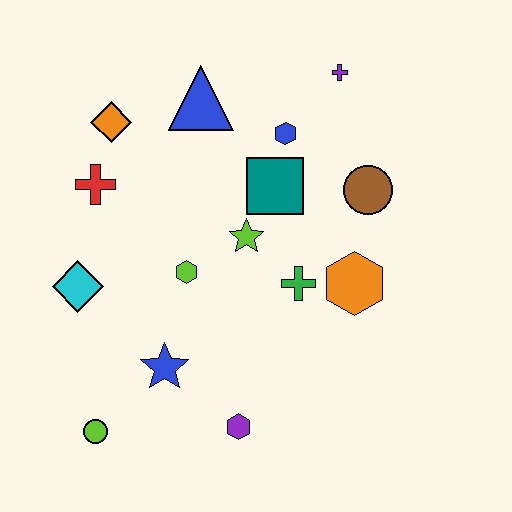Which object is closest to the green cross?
The orange hexagon is closest to the green cross.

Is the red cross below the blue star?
No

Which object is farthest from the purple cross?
The lime circle is farthest from the purple cross.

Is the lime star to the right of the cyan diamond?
Yes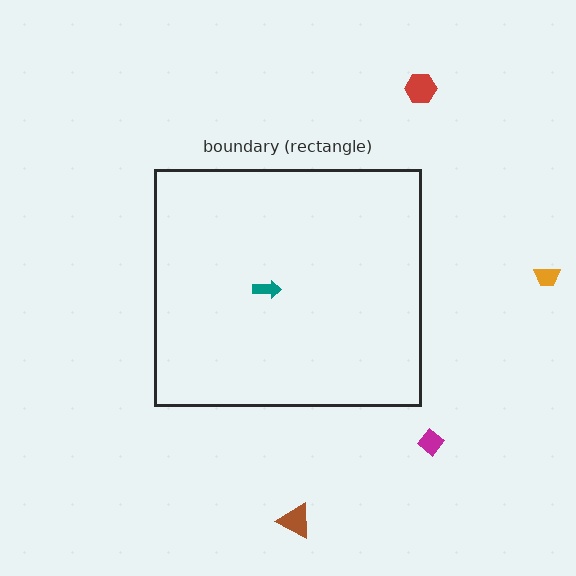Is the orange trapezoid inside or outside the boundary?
Outside.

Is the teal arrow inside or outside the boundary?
Inside.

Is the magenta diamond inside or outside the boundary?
Outside.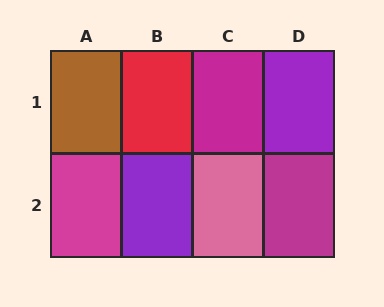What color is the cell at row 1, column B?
Red.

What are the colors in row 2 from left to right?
Magenta, purple, pink, magenta.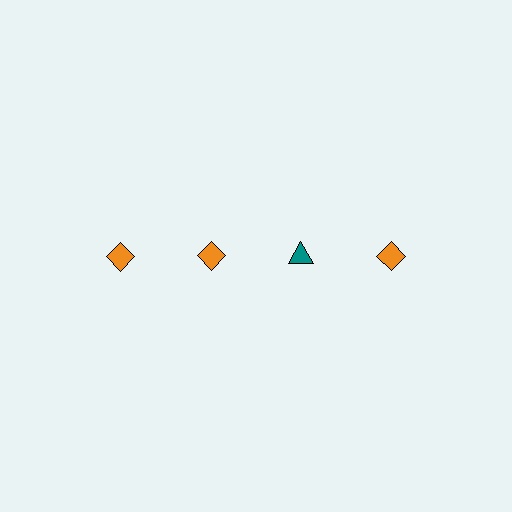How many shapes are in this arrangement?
There are 4 shapes arranged in a grid pattern.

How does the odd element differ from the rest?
It differs in both color (teal instead of orange) and shape (triangle instead of diamond).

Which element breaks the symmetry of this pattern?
The teal triangle in the top row, center column breaks the symmetry. All other shapes are orange diamonds.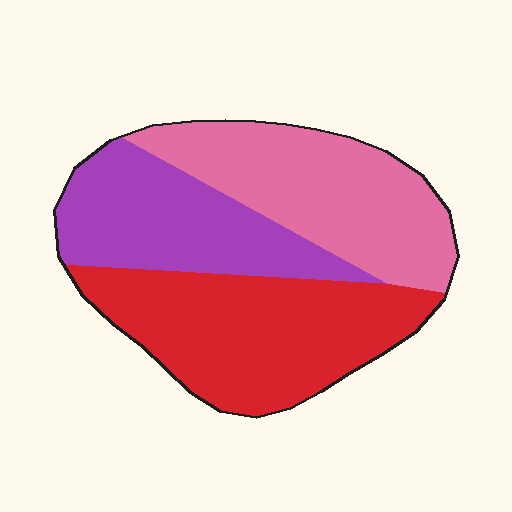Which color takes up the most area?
Red, at roughly 40%.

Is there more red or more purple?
Red.